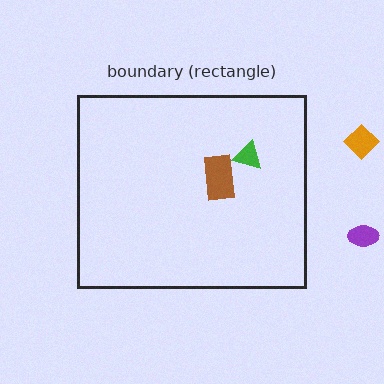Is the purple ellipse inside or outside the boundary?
Outside.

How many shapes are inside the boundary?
2 inside, 2 outside.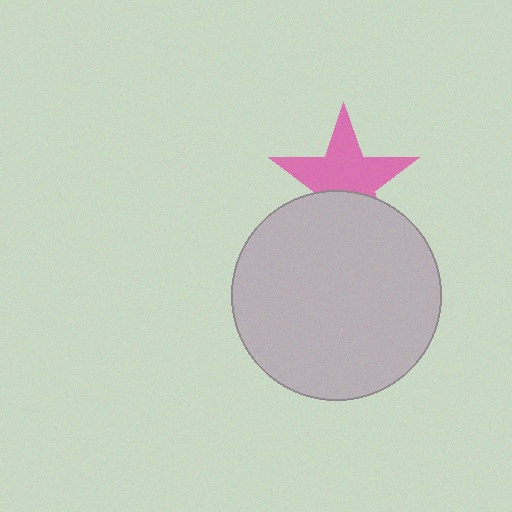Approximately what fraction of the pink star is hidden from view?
Roughly 37% of the pink star is hidden behind the light gray circle.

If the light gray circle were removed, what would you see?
You would see the complete pink star.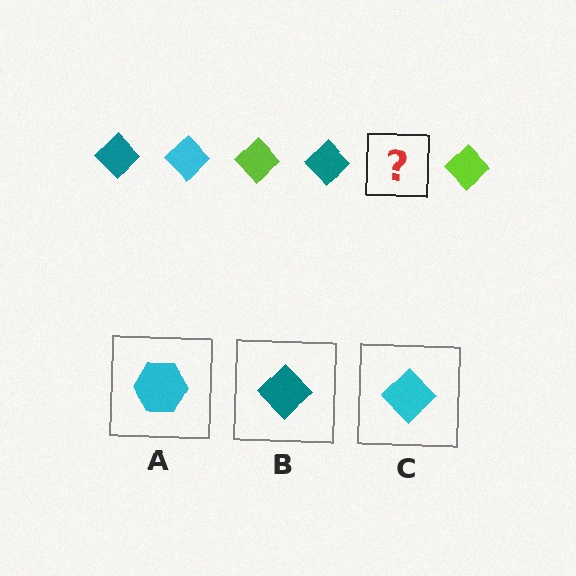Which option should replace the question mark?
Option C.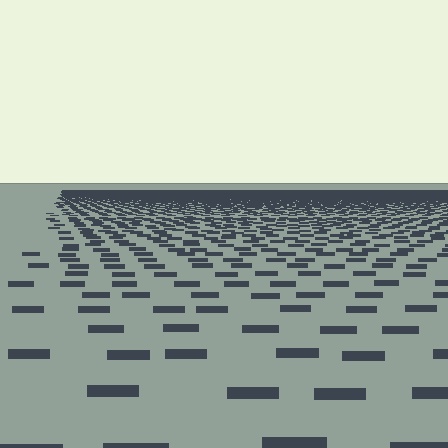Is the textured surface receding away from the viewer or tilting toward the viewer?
The surface is receding away from the viewer. Texture elements get smaller and denser toward the top.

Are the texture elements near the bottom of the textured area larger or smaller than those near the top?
Larger. Near the bottom, elements are closer to the viewer and appear at a bigger on-screen size.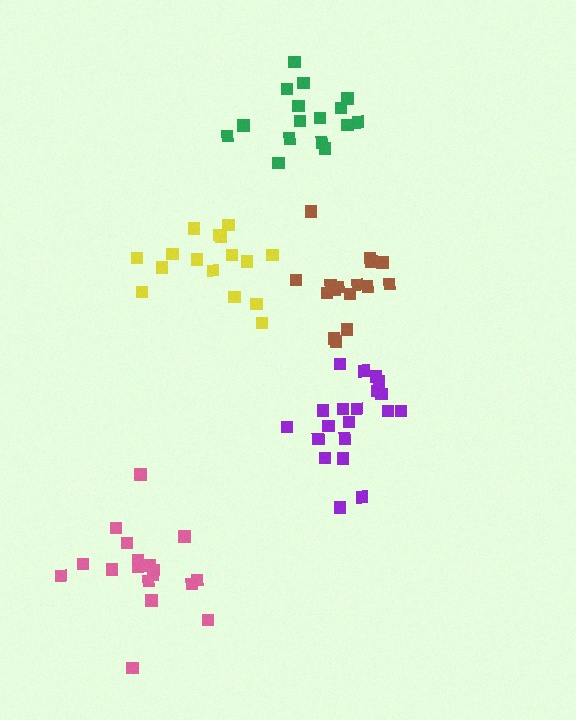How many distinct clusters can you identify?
There are 5 distinct clusters.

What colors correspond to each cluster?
The clusters are colored: brown, green, yellow, pink, purple.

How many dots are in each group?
Group 1: 16 dots, Group 2: 16 dots, Group 3: 16 dots, Group 4: 18 dots, Group 5: 20 dots (86 total).